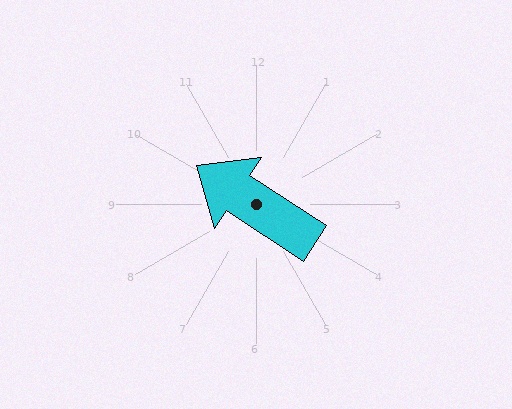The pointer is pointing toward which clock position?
Roughly 10 o'clock.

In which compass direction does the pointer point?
Northwest.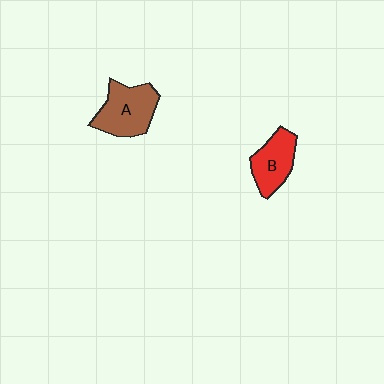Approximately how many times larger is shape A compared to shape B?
Approximately 1.3 times.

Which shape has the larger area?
Shape A (brown).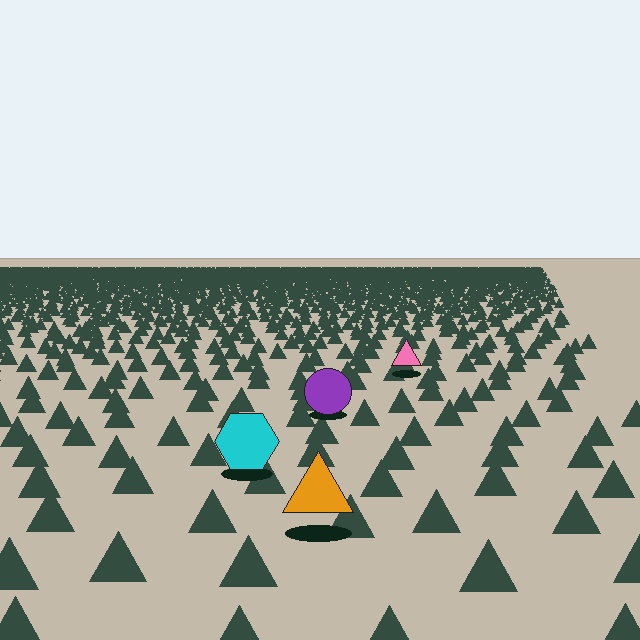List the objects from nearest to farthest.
From nearest to farthest: the orange triangle, the cyan hexagon, the purple circle, the pink triangle.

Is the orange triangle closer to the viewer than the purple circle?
Yes. The orange triangle is closer — you can tell from the texture gradient: the ground texture is coarser near it.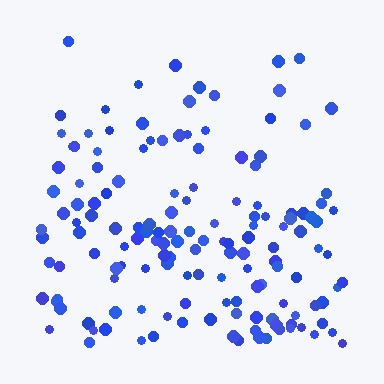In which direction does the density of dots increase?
From top to bottom, with the bottom side densest.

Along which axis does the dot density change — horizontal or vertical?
Vertical.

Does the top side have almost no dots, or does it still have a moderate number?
Still a moderate number, just noticeably fewer than the bottom.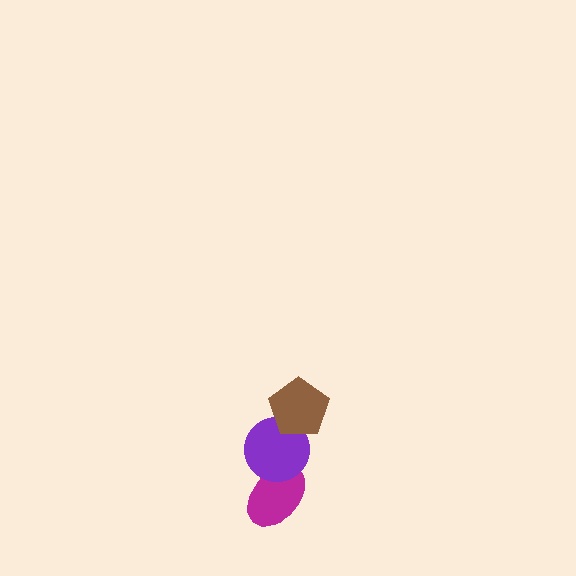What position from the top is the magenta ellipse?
The magenta ellipse is 3rd from the top.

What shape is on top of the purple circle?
The brown pentagon is on top of the purple circle.